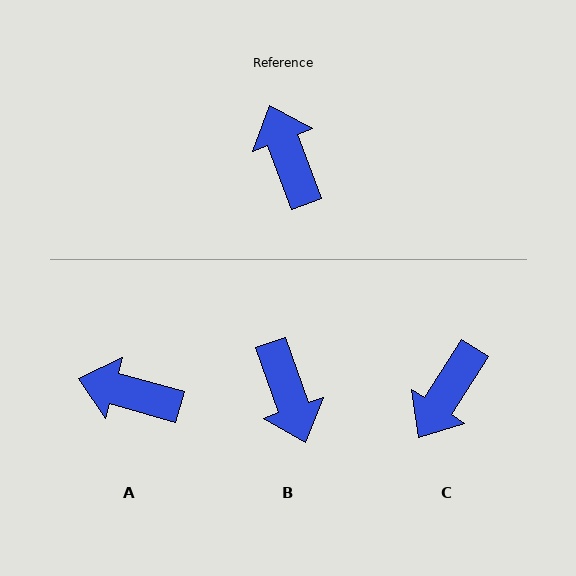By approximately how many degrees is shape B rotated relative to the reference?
Approximately 179 degrees counter-clockwise.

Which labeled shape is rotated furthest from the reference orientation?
B, about 179 degrees away.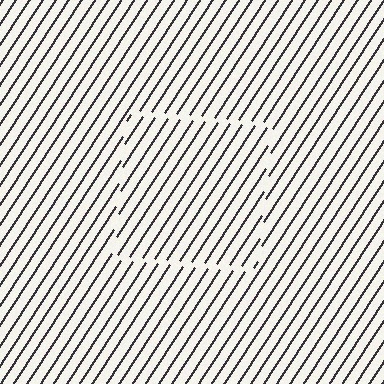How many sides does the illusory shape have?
4 sides — the line-ends trace a square.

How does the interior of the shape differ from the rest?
The interior of the shape contains the same grating, shifted by half a period — the contour is defined by the phase discontinuity where line-ends from the inner and outer gratings abut.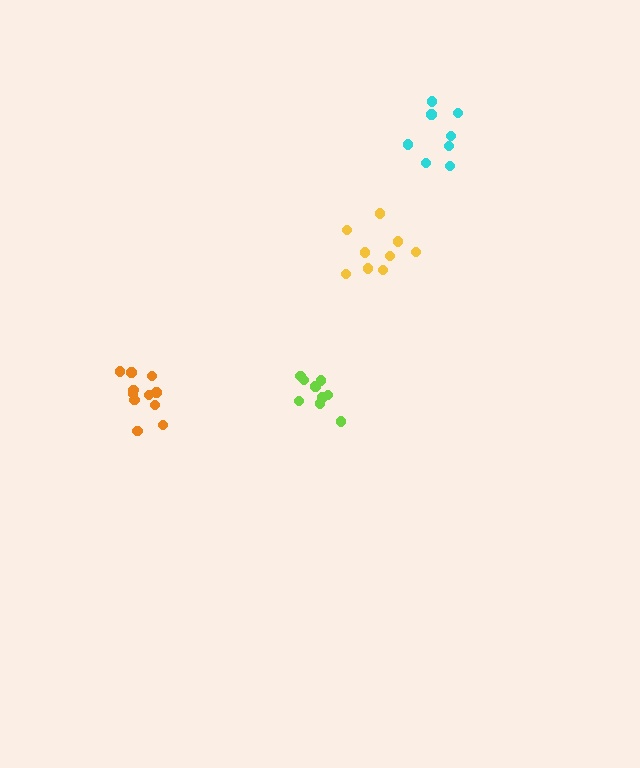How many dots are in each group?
Group 1: 11 dots, Group 2: 8 dots, Group 3: 9 dots, Group 4: 9 dots (37 total).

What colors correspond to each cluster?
The clusters are colored: orange, cyan, yellow, lime.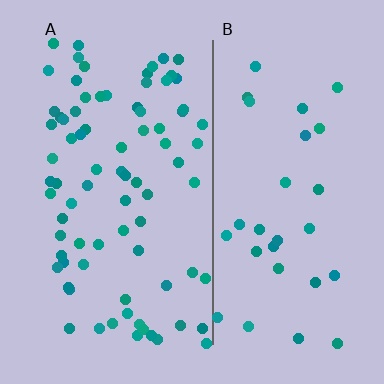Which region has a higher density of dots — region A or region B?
A (the left).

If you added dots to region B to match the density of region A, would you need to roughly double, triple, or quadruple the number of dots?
Approximately triple.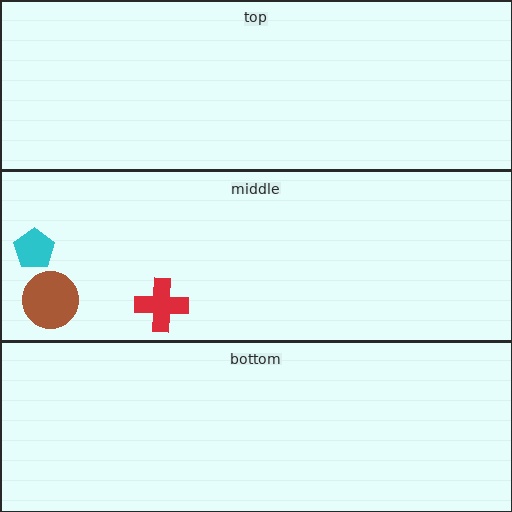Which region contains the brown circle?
The middle region.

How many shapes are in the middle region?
3.